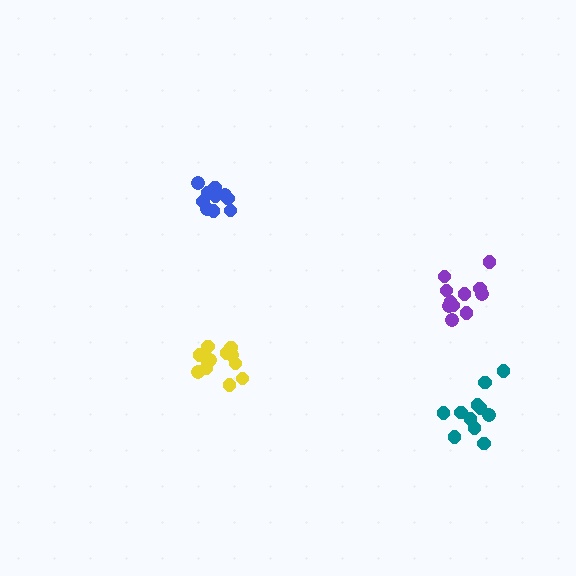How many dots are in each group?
Group 1: 11 dots, Group 2: 13 dots, Group 3: 12 dots, Group 4: 11 dots (47 total).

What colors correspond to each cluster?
The clusters are colored: teal, yellow, blue, purple.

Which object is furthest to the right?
The teal cluster is rightmost.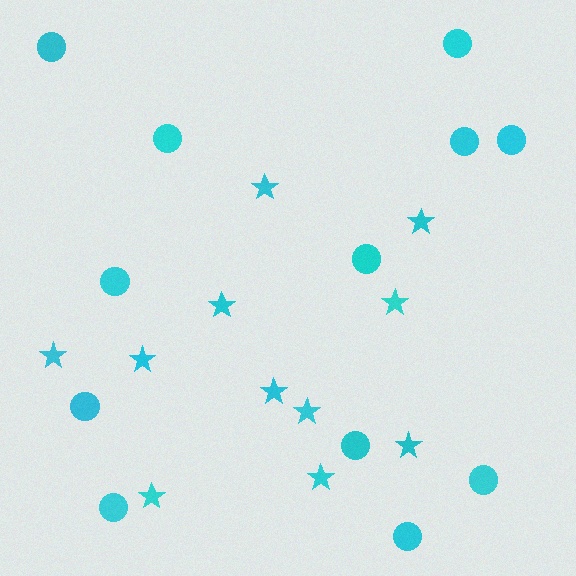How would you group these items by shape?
There are 2 groups: one group of stars (11) and one group of circles (12).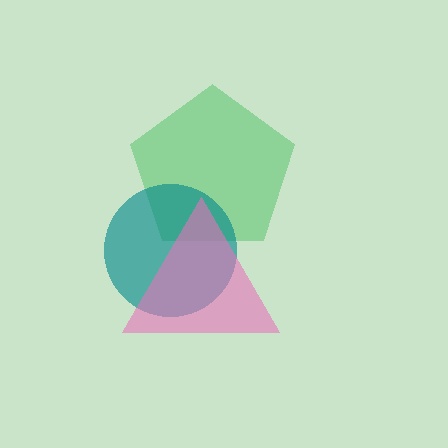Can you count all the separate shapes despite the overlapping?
Yes, there are 3 separate shapes.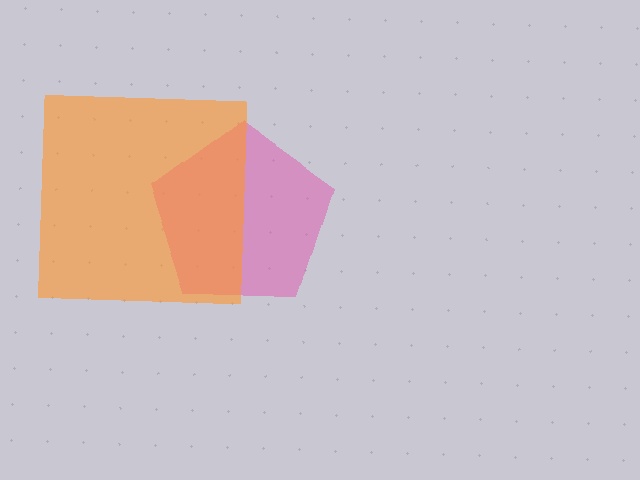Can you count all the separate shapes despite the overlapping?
Yes, there are 2 separate shapes.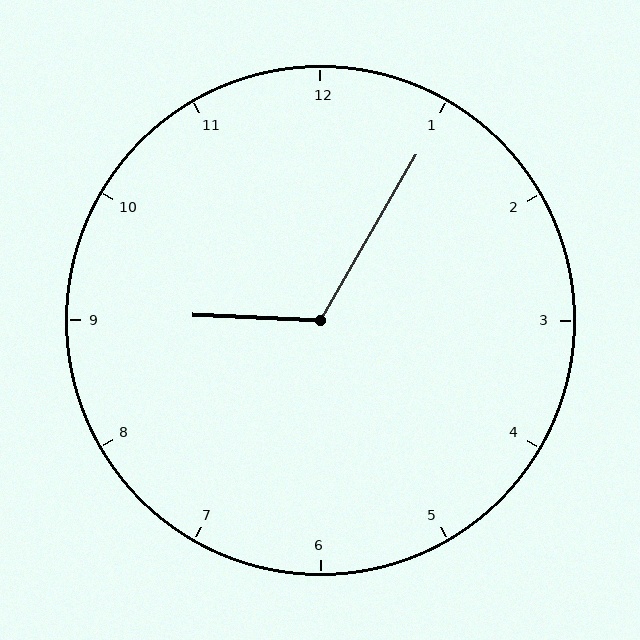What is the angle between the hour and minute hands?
Approximately 118 degrees.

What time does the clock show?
9:05.